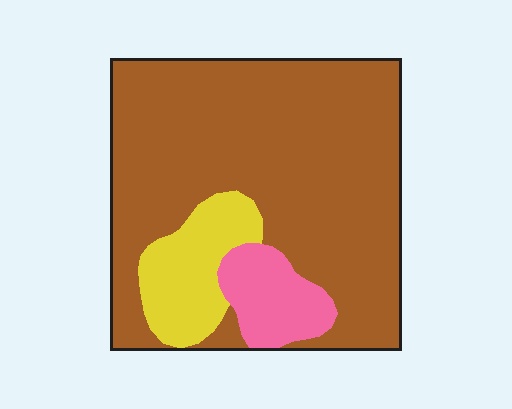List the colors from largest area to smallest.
From largest to smallest: brown, yellow, pink.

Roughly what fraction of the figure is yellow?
Yellow covers roughly 15% of the figure.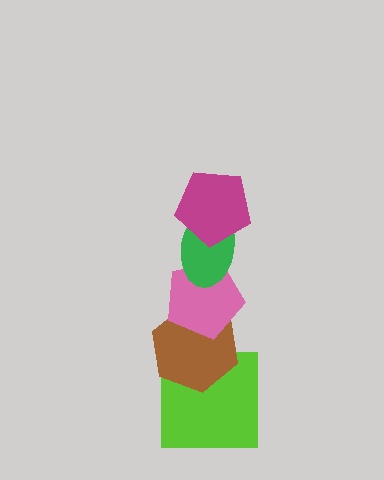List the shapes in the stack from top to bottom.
From top to bottom: the magenta pentagon, the green ellipse, the pink pentagon, the brown hexagon, the lime square.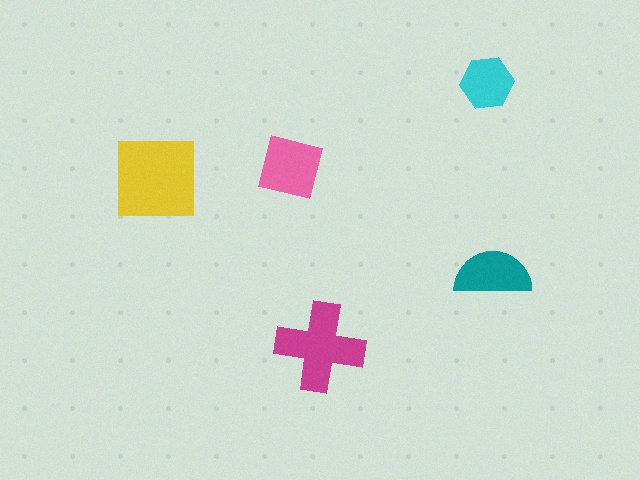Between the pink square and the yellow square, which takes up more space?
The yellow square.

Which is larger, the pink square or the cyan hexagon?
The pink square.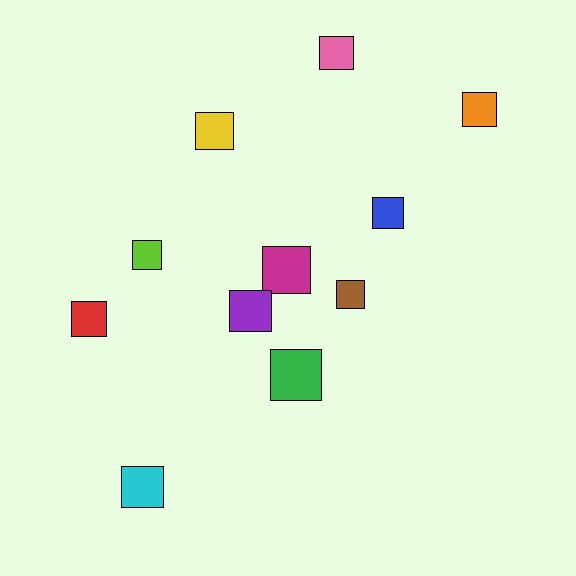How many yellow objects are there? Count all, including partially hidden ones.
There is 1 yellow object.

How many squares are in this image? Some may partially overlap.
There are 11 squares.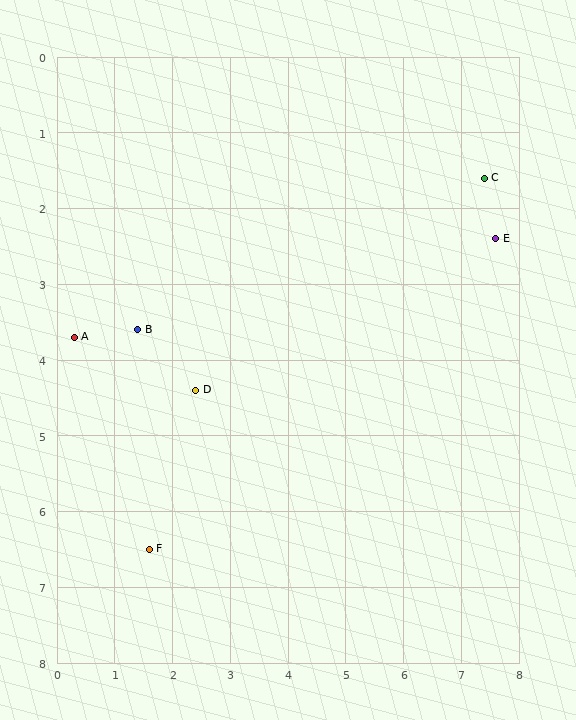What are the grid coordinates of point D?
Point D is at approximately (2.4, 4.4).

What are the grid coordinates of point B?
Point B is at approximately (1.4, 3.6).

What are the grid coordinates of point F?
Point F is at approximately (1.6, 6.5).